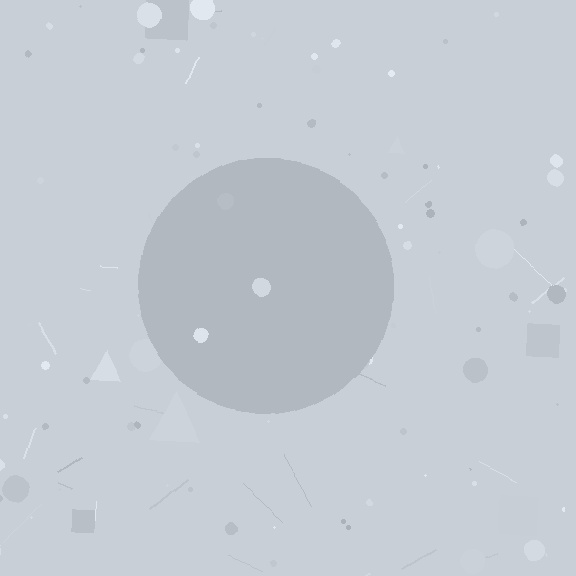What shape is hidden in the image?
A circle is hidden in the image.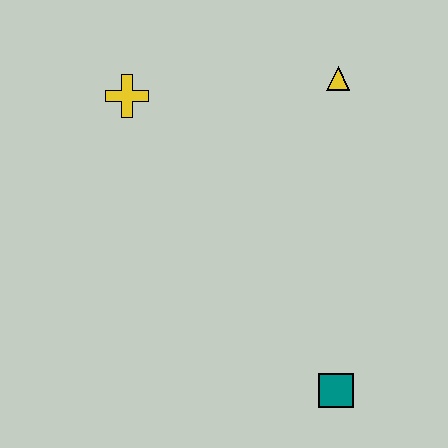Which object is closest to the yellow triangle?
The yellow cross is closest to the yellow triangle.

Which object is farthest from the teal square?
The yellow cross is farthest from the teal square.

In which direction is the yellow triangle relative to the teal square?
The yellow triangle is above the teal square.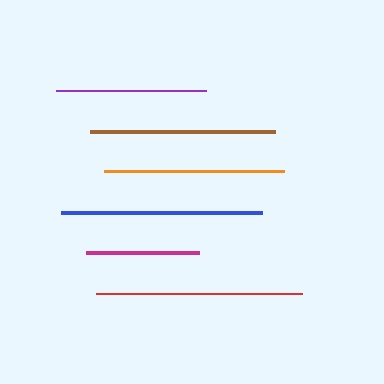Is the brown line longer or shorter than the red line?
The red line is longer than the brown line.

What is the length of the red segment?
The red segment is approximately 207 pixels long.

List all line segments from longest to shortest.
From longest to shortest: red, blue, brown, orange, purple, magenta.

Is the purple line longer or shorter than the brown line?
The brown line is longer than the purple line.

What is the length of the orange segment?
The orange segment is approximately 179 pixels long.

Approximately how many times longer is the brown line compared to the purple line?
The brown line is approximately 1.2 times the length of the purple line.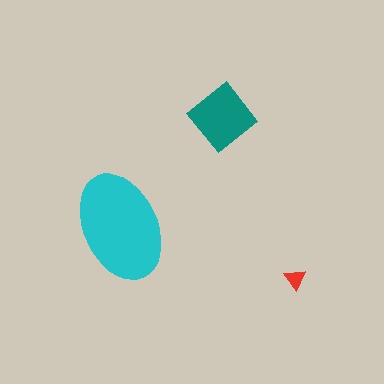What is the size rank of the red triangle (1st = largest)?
3rd.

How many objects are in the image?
There are 3 objects in the image.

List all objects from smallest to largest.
The red triangle, the teal diamond, the cyan ellipse.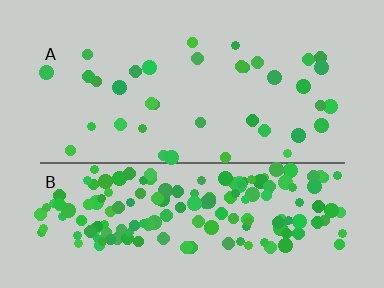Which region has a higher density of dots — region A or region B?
B (the bottom).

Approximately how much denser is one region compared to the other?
Approximately 4.9× — region B over region A.